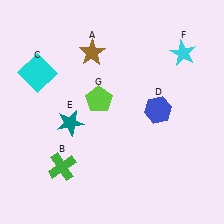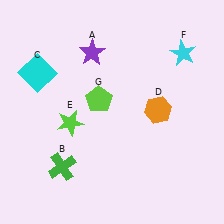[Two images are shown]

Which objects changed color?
A changed from brown to purple. D changed from blue to orange. E changed from teal to lime.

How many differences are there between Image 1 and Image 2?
There are 3 differences between the two images.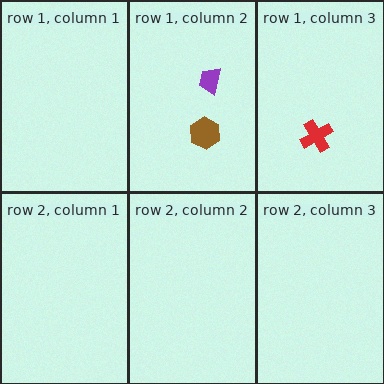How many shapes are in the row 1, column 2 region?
2.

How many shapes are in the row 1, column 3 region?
1.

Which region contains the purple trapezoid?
The row 1, column 2 region.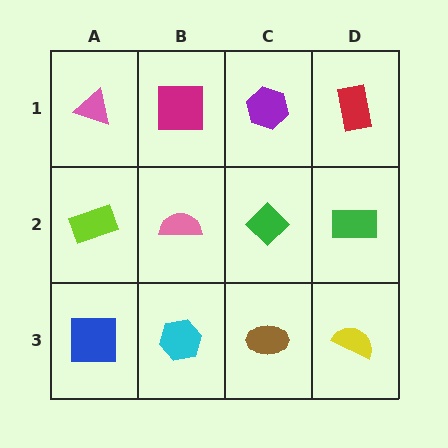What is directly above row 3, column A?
A lime rectangle.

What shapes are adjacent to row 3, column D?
A green rectangle (row 2, column D), a brown ellipse (row 3, column C).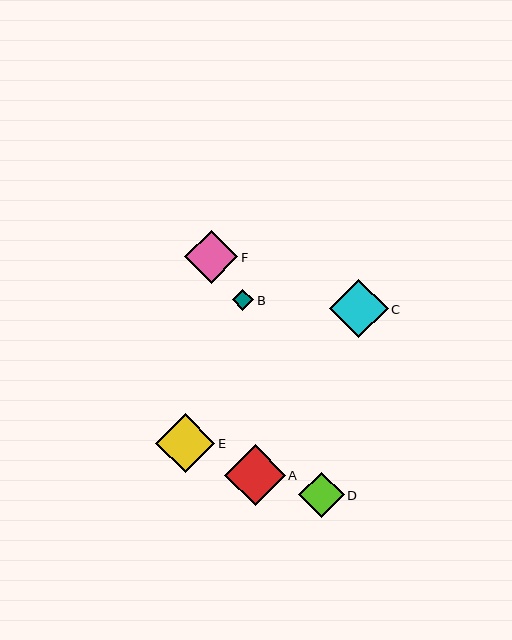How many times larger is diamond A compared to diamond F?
Diamond A is approximately 1.1 times the size of diamond F.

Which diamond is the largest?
Diamond A is the largest with a size of approximately 60 pixels.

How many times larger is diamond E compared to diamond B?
Diamond E is approximately 2.7 times the size of diamond B.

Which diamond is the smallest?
Diamond B is the smallest with a size of approximately 22 pixels.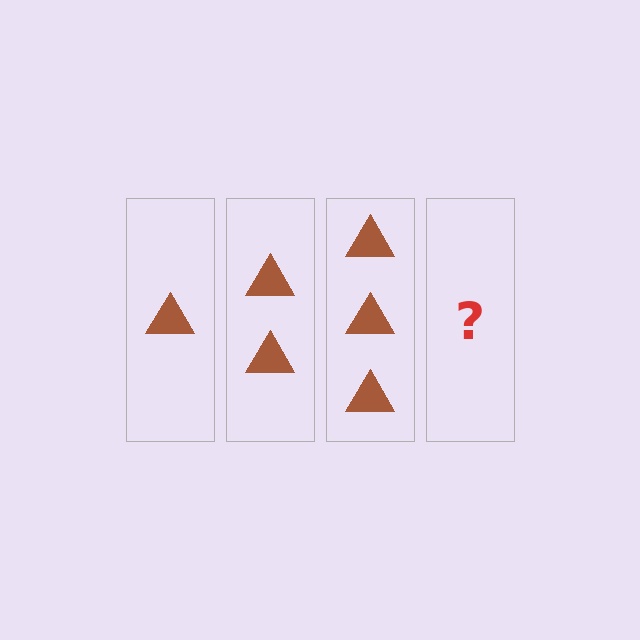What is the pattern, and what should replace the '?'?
The pattern is that each step adds one more triangle. The '?' should be 4 triangles.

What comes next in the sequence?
The next element should be 4 triangles.